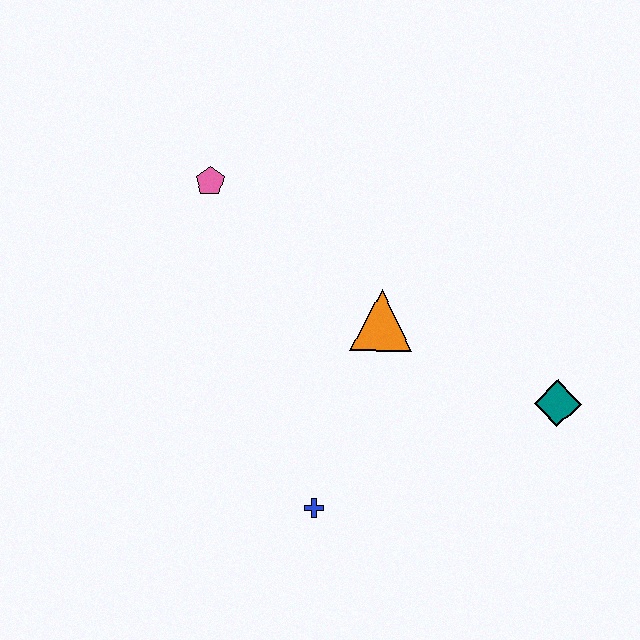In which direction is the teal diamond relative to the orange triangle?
The teal diamond is to the right of the orange triangle.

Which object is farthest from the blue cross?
The pink pentagon is farthest from the blue cross.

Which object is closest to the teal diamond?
The orange triangle is closest to the teal diamond.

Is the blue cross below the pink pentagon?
Yes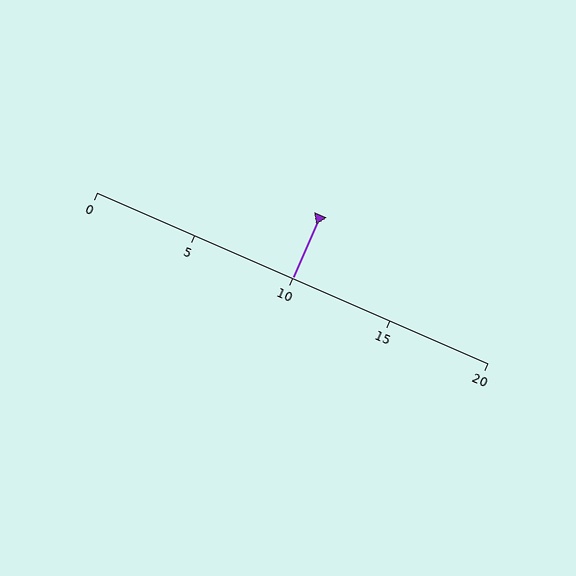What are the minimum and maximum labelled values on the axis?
The axis runs from 0 to 20.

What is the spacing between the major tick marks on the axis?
The major ticks are spaced 5 apart.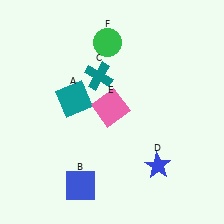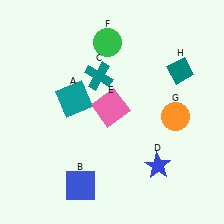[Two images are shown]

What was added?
An orange circle (G), a teal diamond (H) were added in Image 2.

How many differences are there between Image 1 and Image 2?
There are 2 differences between the two images.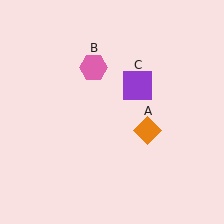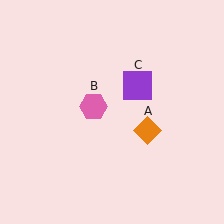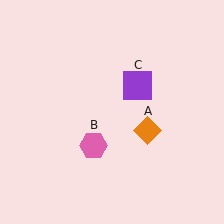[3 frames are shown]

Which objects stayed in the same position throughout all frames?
Orange diamond (object A) and purple square (object C) remained stationary.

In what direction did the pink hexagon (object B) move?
The pink hexagon (object B) moved down.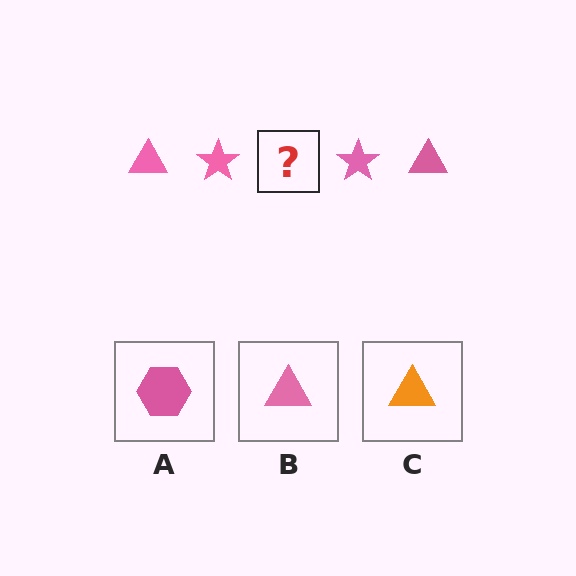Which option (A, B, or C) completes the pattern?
B.